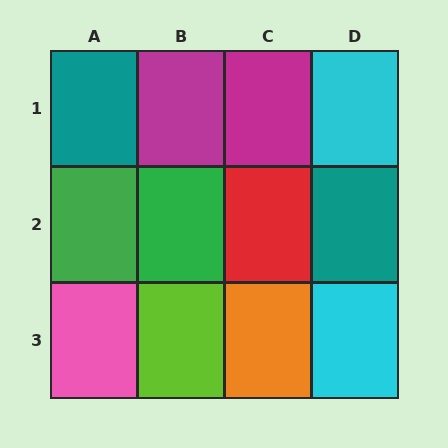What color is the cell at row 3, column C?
Orange.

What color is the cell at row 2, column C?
Red.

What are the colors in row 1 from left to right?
Teal, magenta, magenta, cyan.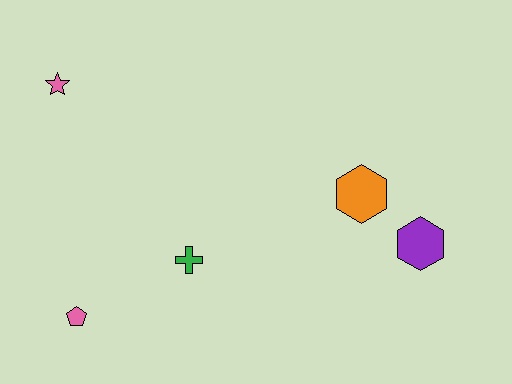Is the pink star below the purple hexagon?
No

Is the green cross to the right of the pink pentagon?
Yes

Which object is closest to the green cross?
The pink pentagon is closest to the green cross.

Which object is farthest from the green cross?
The purple hexagon is farthest from the green cross.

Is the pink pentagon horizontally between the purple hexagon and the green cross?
No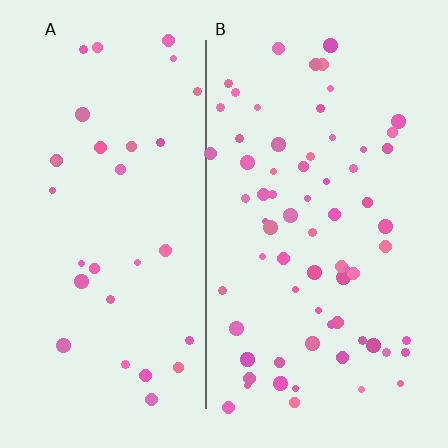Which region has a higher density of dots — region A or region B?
B (the right).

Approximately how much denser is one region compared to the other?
Approximately 2.1× — region B over region A.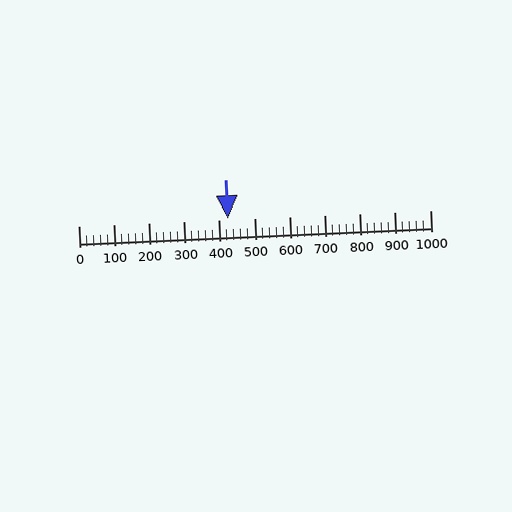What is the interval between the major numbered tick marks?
The major tick marks are spaced 100 units apart.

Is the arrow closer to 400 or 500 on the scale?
The arrow is closer to 400.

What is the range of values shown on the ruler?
The ruler shows values from 0 to 1000.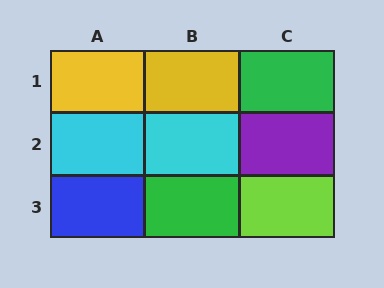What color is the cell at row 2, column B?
Cyan.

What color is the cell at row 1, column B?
Yellow.